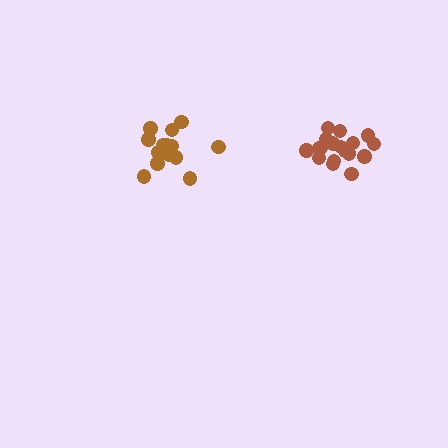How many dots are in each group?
Group 1: 18 dots, Group 2: 15 dots (33 total).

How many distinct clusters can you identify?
There are 2 distinct clusters.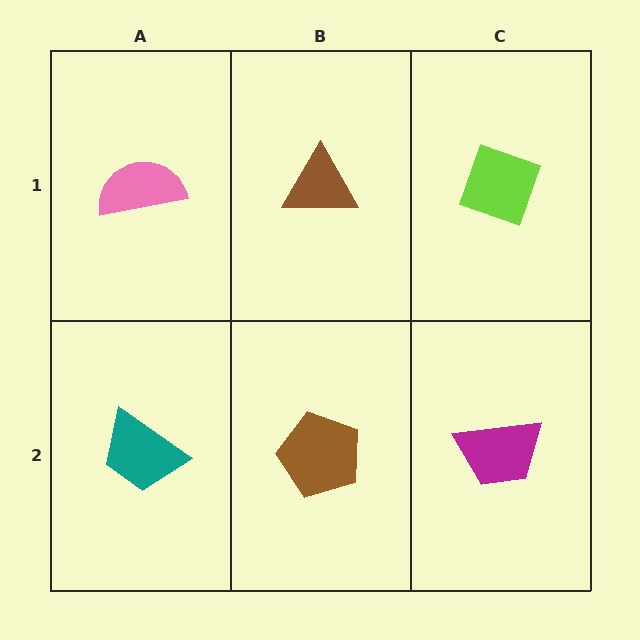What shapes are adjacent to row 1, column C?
A magenta trapezoid (row 2, column C), a brown triangle (row 1, column B).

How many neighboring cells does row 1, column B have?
3.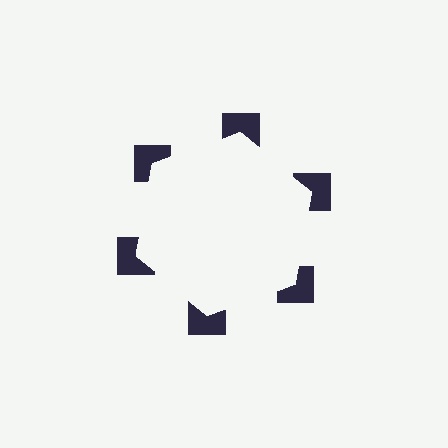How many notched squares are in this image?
There are 6 — one at each vertex of the illusory hexagon.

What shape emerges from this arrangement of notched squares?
An illusory hexagon — its edges are inferred from the aligned wedge cuts in the notched squares, not physically drawn.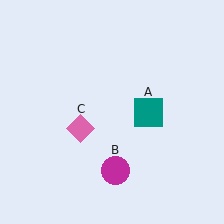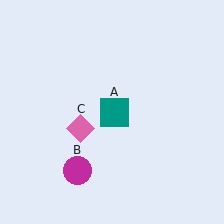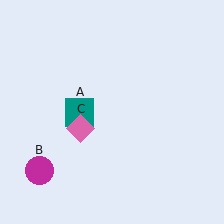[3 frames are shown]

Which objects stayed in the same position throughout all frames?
Pink diamond (object C) remained stationary.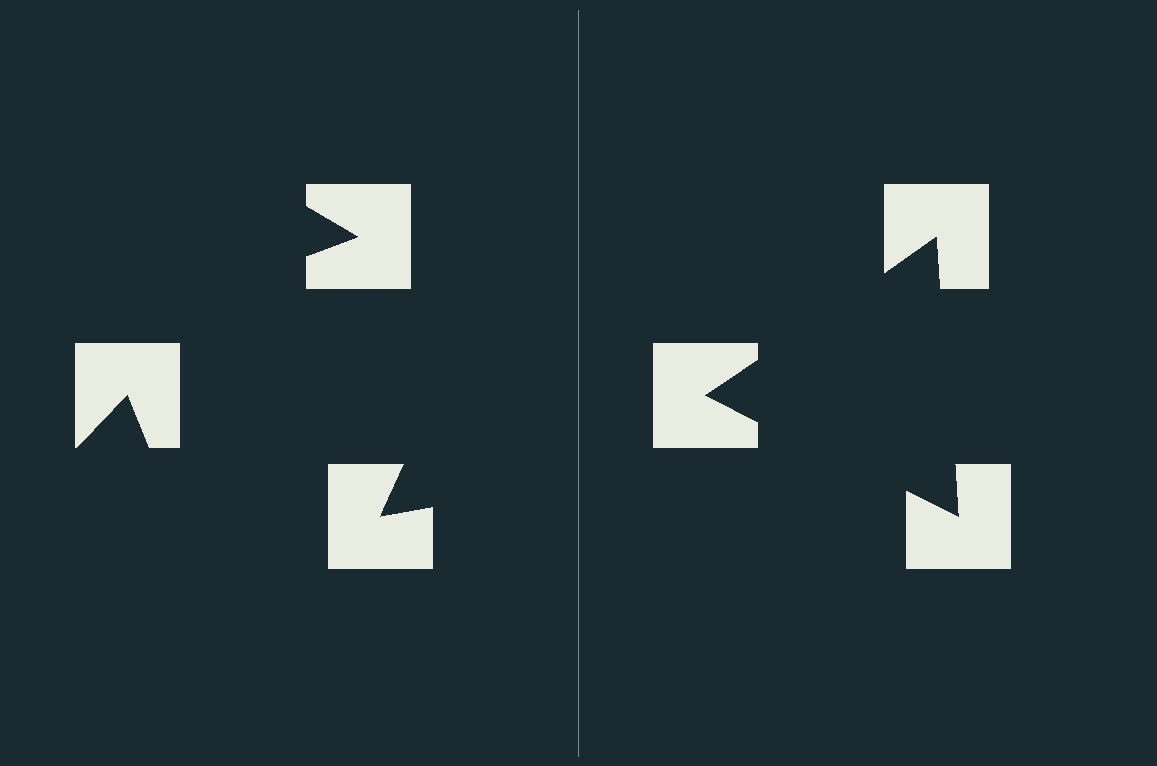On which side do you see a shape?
An illusory triangle appears on the right side. On the left side the wedge cuts are rotated, so no coherent shape forms.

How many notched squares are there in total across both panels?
6 — 3 on each side.